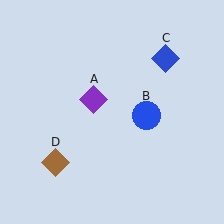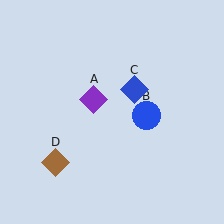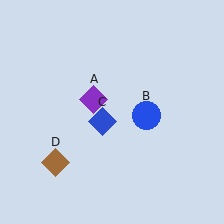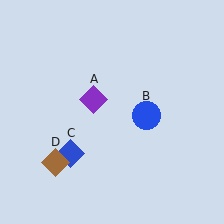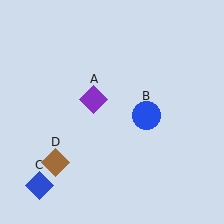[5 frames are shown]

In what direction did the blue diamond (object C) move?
The blue diamond (object C) moved down and to the left.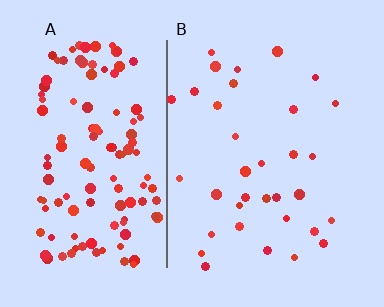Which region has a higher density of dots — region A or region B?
A (the left).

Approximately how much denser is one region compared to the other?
Approximately 3.8× — region A over region B.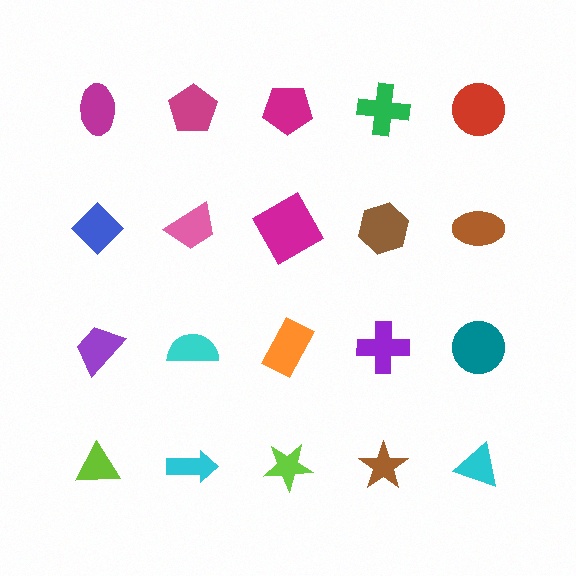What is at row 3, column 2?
A cyan semicircle.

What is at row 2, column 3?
A magenta square.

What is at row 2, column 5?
A brown ellipse.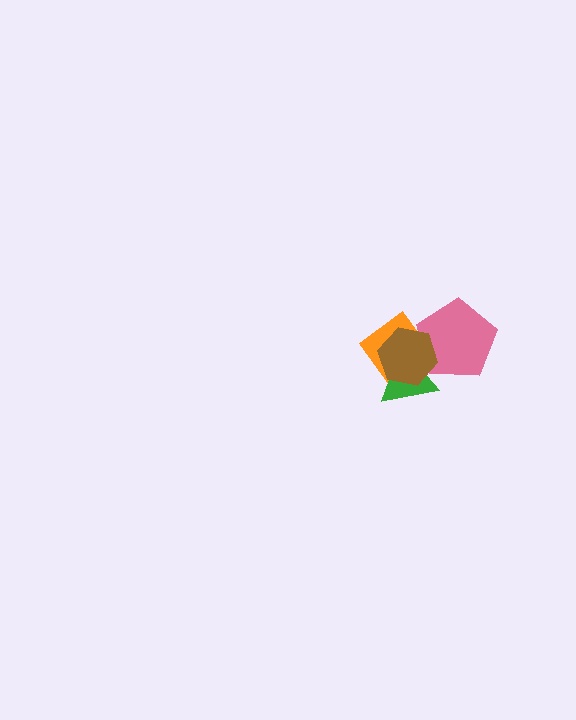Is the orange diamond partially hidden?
Yes, it is partially covered by another shape.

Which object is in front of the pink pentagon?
The brown hexagon is in front of the pink pentagon.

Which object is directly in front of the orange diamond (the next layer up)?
The green triangle is directly in front of the orange diamond.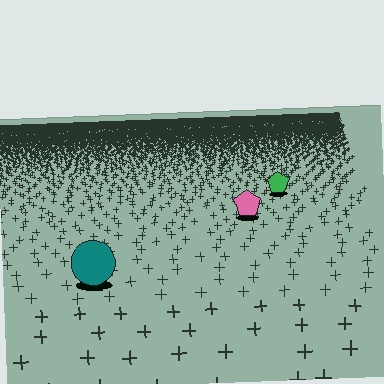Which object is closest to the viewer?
The teal circle is closest. The texture marks near it are larger and more spread out.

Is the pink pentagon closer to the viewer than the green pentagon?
Yes. The pink pentagon is closer — you can tell from the texture gradient: the ground texture is coarser near it.